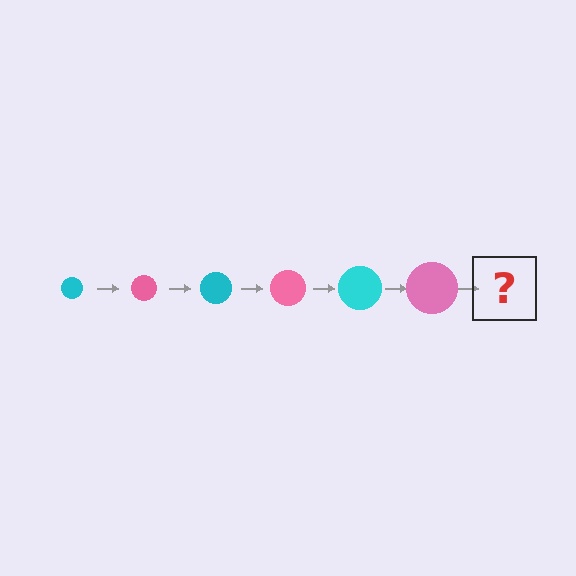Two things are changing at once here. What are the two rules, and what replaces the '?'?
The two rules are that the circle grows larger each step and the color cycles through cyan and pink. The '?' should be a cyan circle, larger than the previous one.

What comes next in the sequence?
The next element should be a cyan circle, larger than the previous one.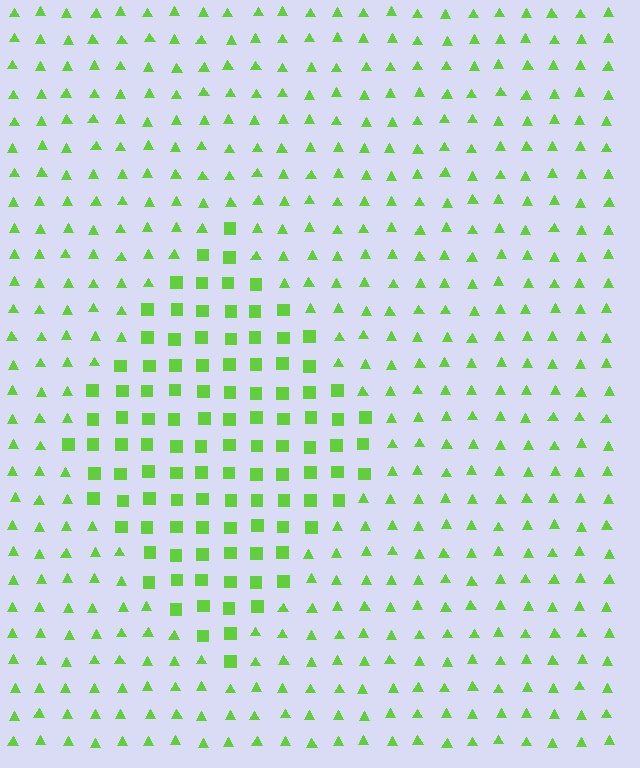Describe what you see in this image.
The image is filled with small lime elements arranged in a uniform grid. A diamond-shaped region contains squares, while the surrounding area contains triangles. The boundary is defined purely by the change in element shape.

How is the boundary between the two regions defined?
The boundary is defined by a change in element shape: squares inside vs. triangles outside. All elements share the same color and spacing.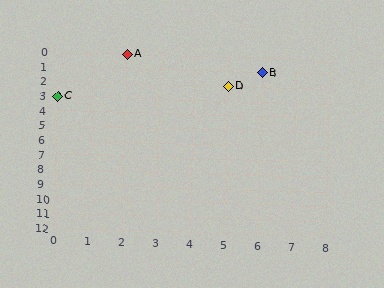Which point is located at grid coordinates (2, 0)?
Point A is at (2, 0).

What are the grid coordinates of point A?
Point A is at grid coordinates (2, 0).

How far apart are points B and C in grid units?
Points B and C are 6 columns and 2 rows apart (about 6.3 grid units diagonally).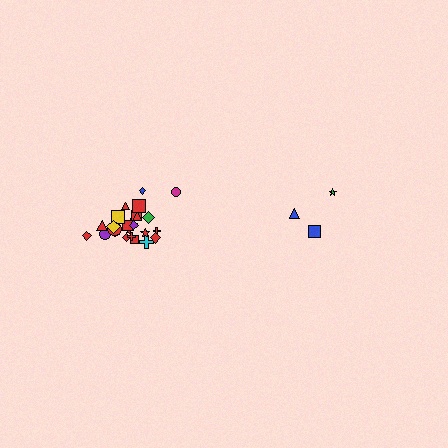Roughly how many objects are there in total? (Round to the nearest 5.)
Roughly 30 objects in total.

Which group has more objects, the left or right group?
The left group.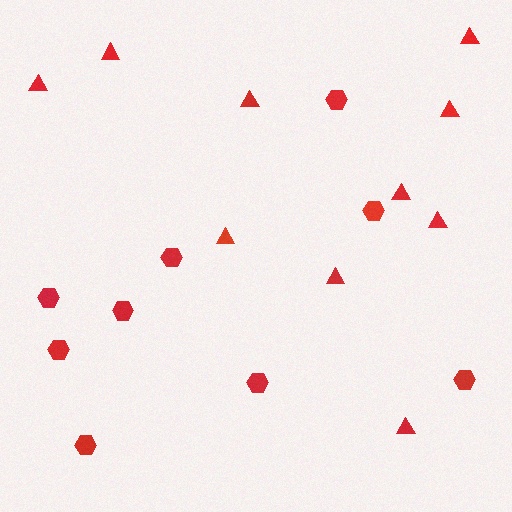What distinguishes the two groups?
There are 2 groups: one group of hexagons (9) and one group of triangles (10).